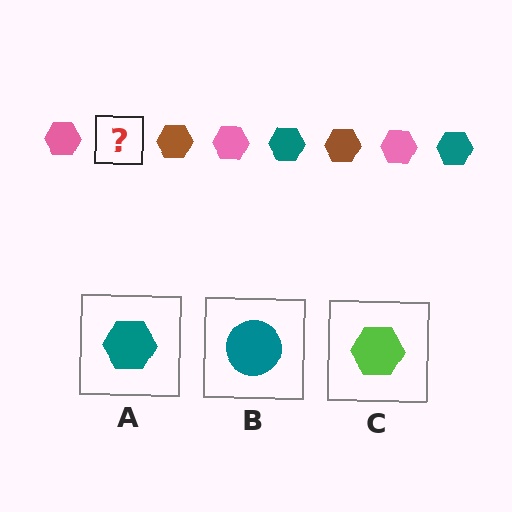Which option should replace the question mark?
Option A.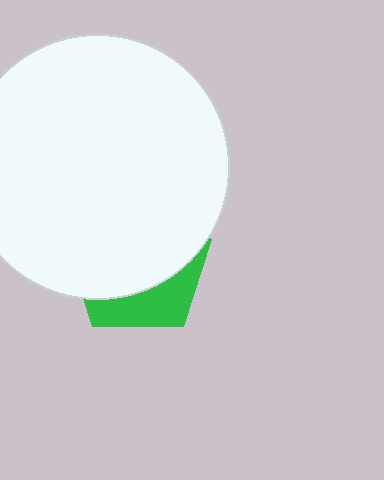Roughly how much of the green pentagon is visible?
A small part of it is visible (roughly 30%).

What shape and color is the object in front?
The object in front is a white circle.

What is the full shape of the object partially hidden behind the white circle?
The partially hidden object is a green pentagon.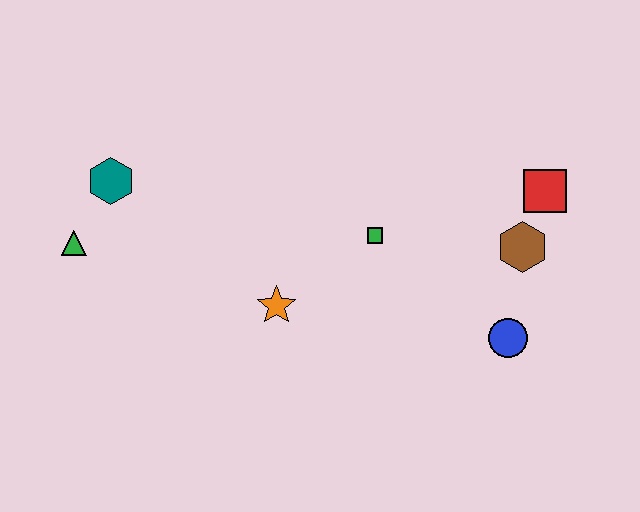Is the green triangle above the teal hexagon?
No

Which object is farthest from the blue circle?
The green triangle is farthest from the blue circle.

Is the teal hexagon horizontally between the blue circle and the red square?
No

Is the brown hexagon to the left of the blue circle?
No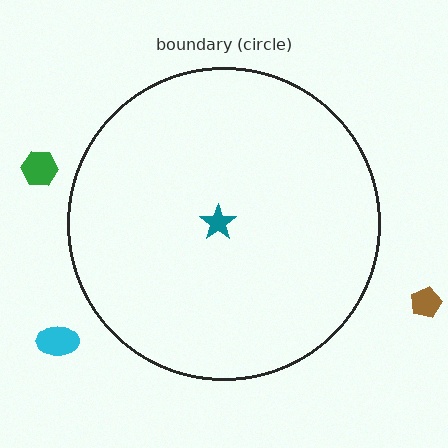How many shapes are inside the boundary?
1 inside, 3 outside.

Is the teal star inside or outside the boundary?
Inside.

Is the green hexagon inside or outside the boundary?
Outside.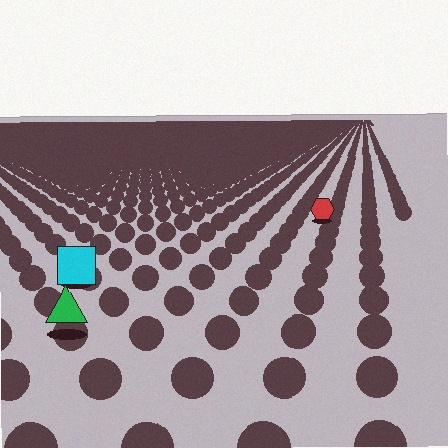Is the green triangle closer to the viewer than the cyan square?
Yes. The green triangle is closer — you can tell from the texture gradient: the ground texture is coarser near it.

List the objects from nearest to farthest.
From nearest to farthest: the green triangle, the cyan square, the red hexagon.